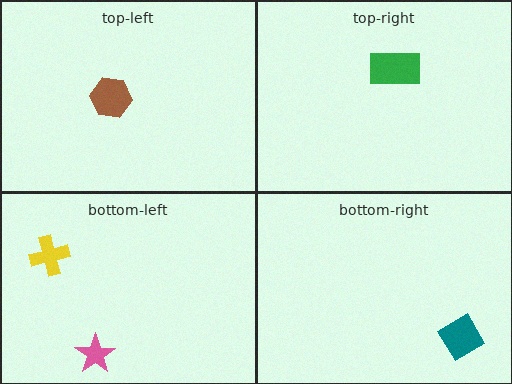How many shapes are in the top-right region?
1.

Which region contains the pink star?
The bottom-left region.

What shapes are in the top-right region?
The green rectangle.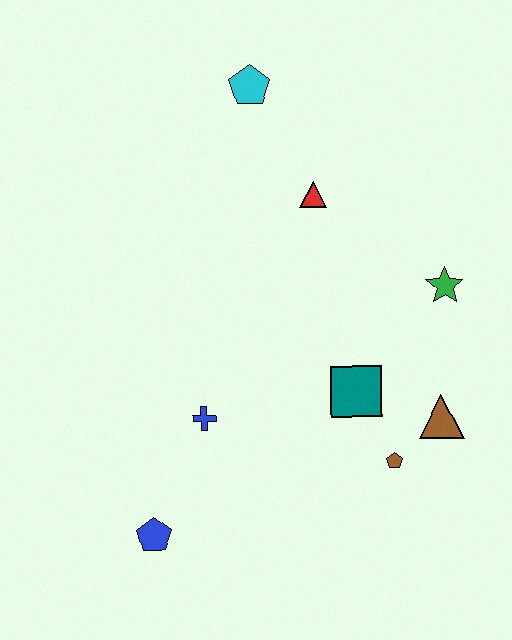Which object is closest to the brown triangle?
The brown pentagon is closest to the brown triangle.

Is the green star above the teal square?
Yes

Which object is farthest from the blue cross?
The cyan pentagon is farthest from the blue cross.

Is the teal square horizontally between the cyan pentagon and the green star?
Yes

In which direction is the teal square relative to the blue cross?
The teal square is to the right of the blue cross.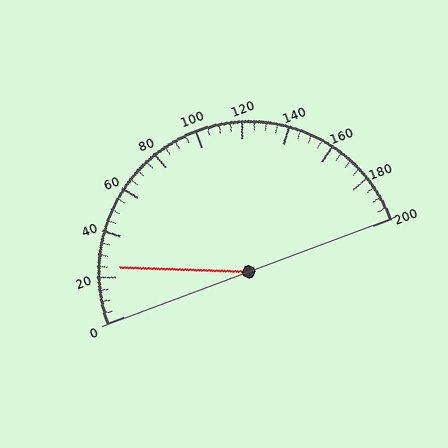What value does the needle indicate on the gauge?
The needle indicates approximately 25.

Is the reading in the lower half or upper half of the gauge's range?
The reading is in the lower half of the range (0 to 200).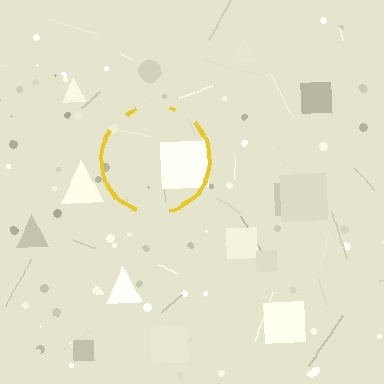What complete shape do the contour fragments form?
The contour fragments form a circle.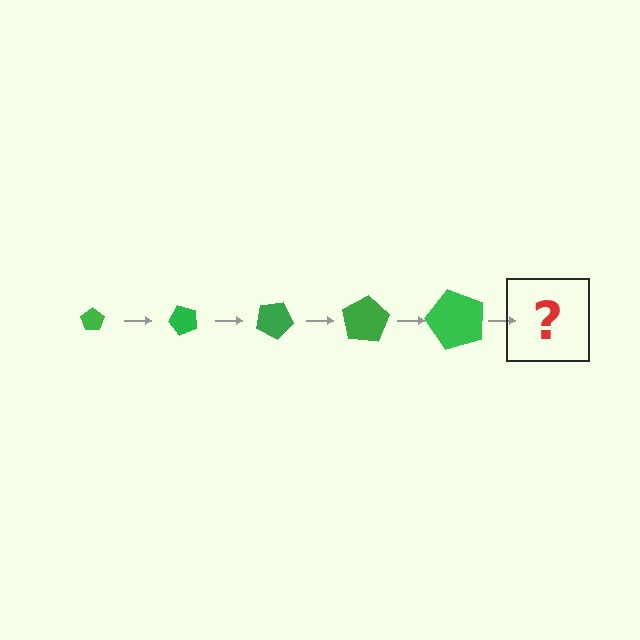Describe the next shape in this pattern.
It should be a pentagon, larger than the previous one and rotated 250 degrees from the start.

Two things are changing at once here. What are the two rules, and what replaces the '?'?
The two rules are that the pentagon grows larger each step and it rotates 50 degrees each step. The '?' should be a pentagon, larger than the previous one and rotated 250 degrees from the start.